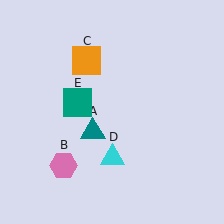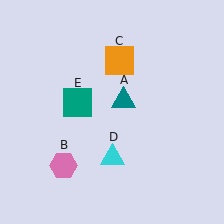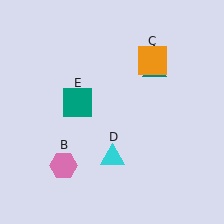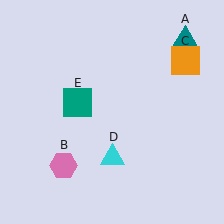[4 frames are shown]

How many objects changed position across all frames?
2 objects changed position: teal triangle (object A), orange square (object C).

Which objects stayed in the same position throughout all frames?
Pink hexagon (object B) and cyan triangle (object D) and teal square (object E) remained stationary.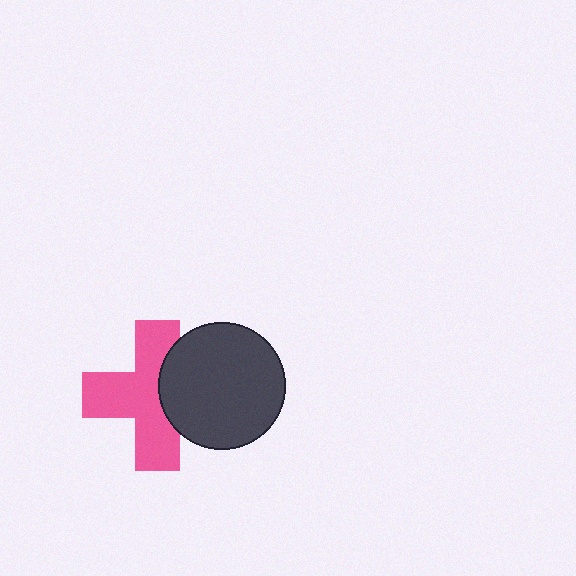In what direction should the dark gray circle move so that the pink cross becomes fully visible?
The dark gray circle should move right. That is the shortest direction to clear the overlap and leave the pink cross fully visible.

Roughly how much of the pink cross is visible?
Most of it is visible (roughly 66%).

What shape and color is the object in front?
The object in front is a dark gray circle.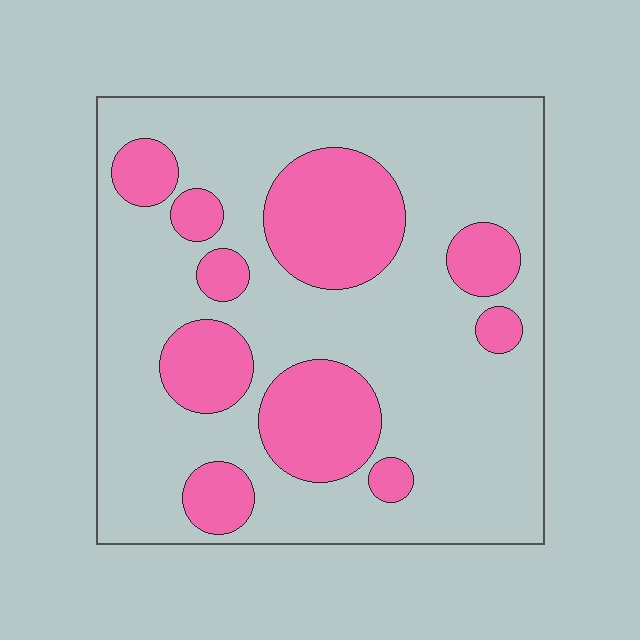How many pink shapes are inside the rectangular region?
10.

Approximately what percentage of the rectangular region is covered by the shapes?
Approximately 30%.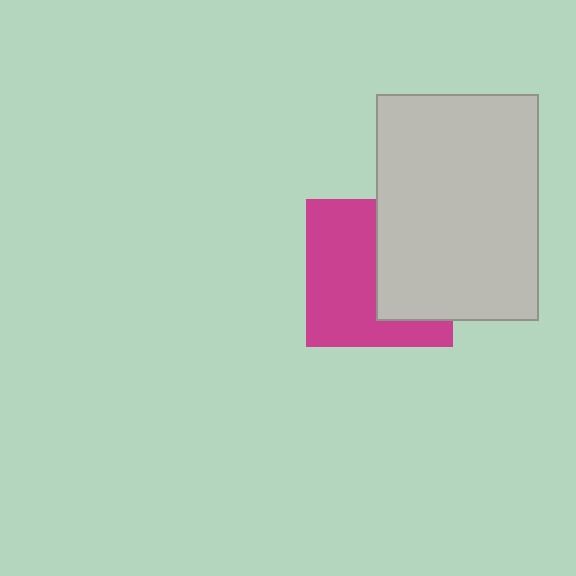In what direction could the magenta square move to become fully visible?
The magenta square could move left. That would shift it out from behind the light gray rectangle entirely.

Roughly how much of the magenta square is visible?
About half of it is visible (roughly 57%).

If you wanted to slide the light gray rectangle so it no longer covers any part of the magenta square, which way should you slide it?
Slide it right — that is the most direct way to separate the two shapes.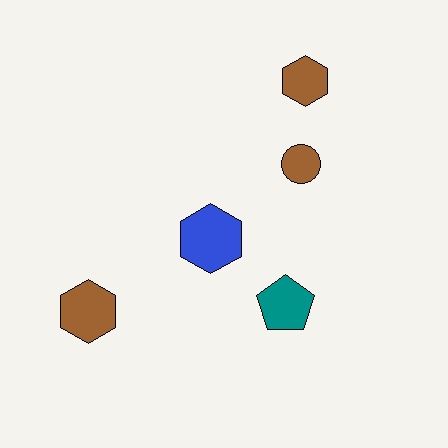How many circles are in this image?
There is 1 circle.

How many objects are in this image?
There are 5 objects.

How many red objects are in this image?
There are no red objects.